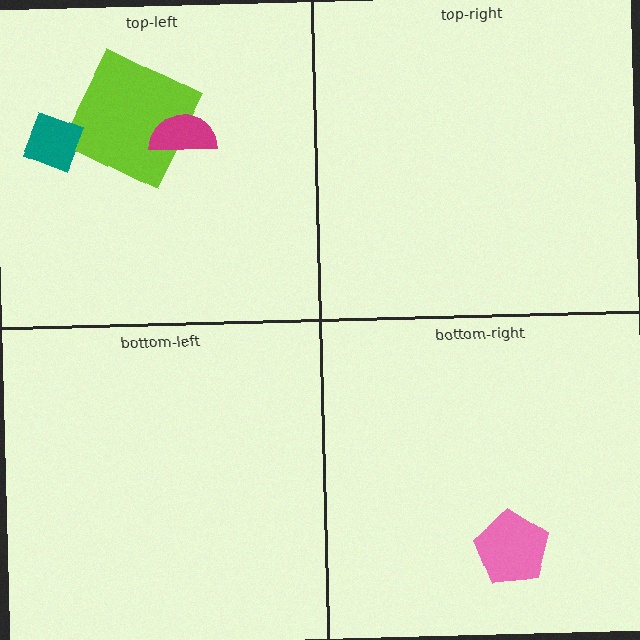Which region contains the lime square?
The top-left region.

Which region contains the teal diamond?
The top-left region.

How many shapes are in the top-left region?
3.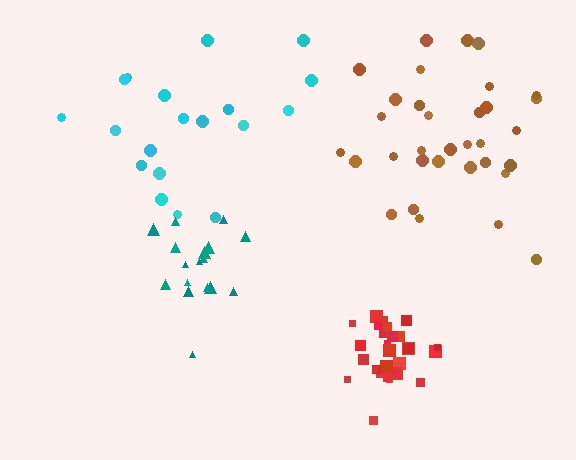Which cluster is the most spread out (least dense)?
Cyan.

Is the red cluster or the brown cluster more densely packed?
Red.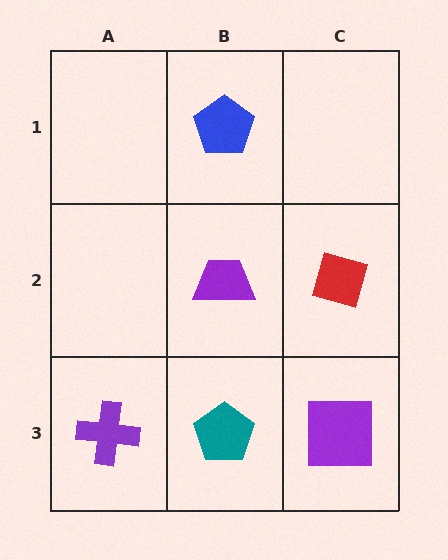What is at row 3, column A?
A purple cross.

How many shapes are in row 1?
1 shape.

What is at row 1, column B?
A blue pentagon.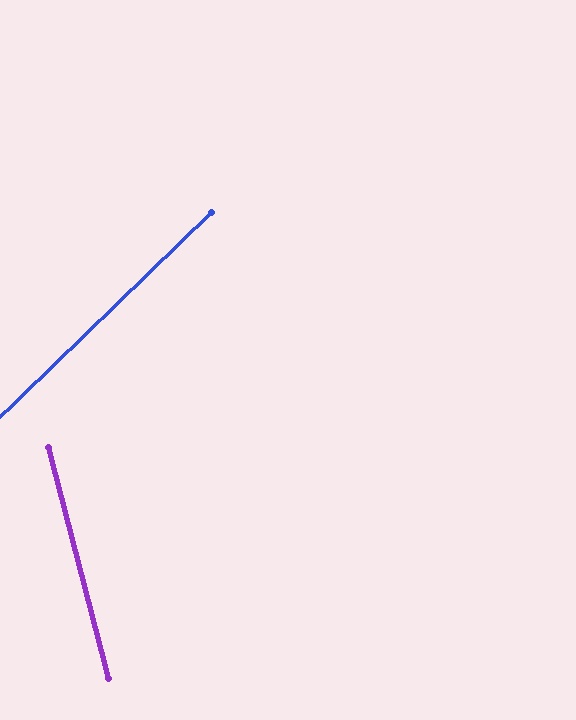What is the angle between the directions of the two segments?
Approximately 61 degrees.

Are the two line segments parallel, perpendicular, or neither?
Neither parallel nor perpendicular — they differ by about 61°.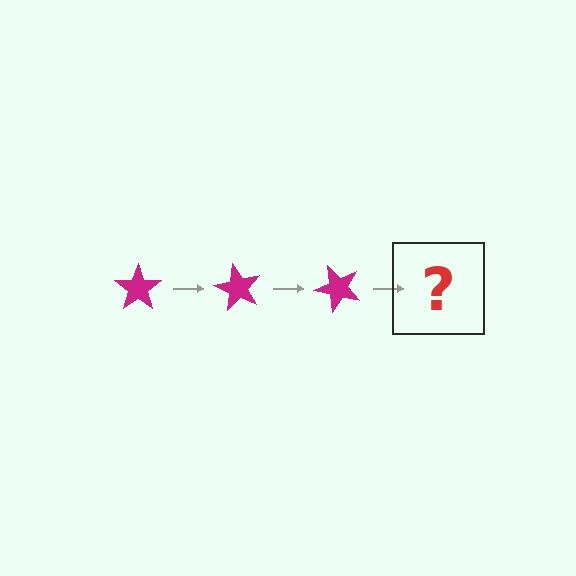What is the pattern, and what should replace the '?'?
The pattern is that the star rotates 60 degrees each step. The '?' should be a magenta star rotated 180 degrees.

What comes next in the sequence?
The next element should be a magenta star rotated 180 degrees.